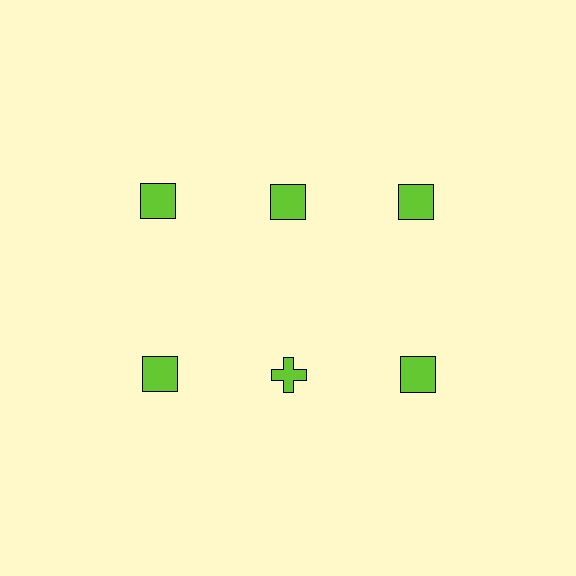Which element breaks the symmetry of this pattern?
The lime cross in the second row, second from left column breaks the symmetry. All other shapes are lime squares.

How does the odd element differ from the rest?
It has a different shape: cross instead of square.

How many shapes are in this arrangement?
There are 6 shapes arranged in a grid pattern.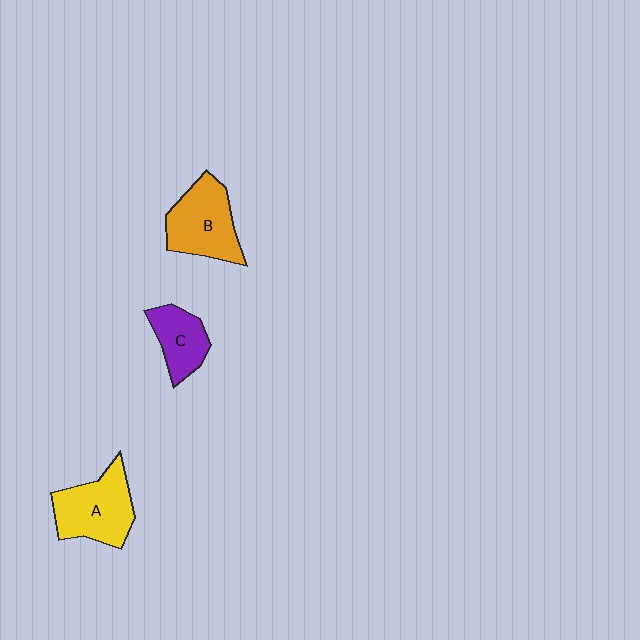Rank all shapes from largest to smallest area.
From largest to smallest: A (yellow), B (orange), C (purple).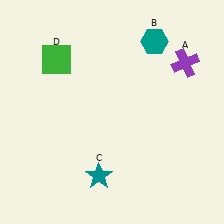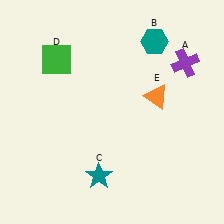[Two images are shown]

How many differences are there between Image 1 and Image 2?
There is 1 difference between the two images.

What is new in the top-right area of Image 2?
An orange triangle (E) was added in the top-right area of Image 2.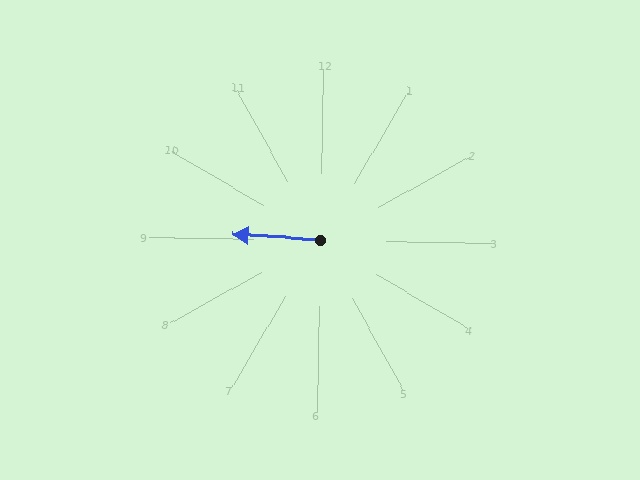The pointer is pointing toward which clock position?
Roughly 9 o'clock.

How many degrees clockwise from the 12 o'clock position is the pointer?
Approximately 273 degrees.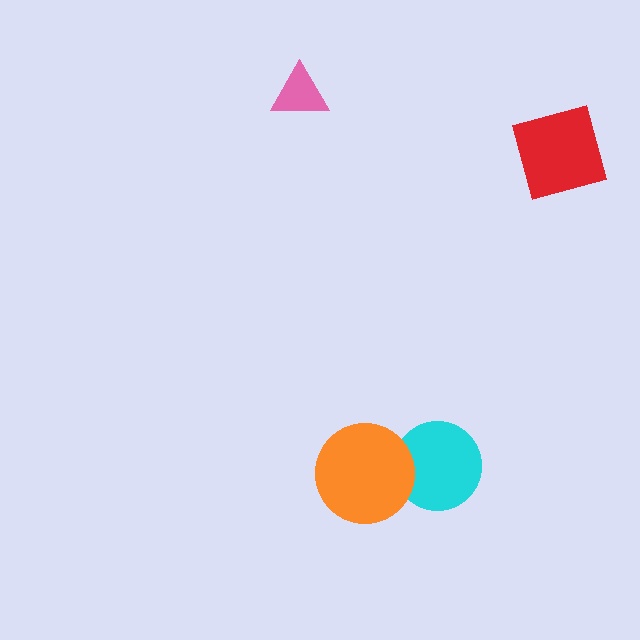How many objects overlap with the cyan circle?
1 object overlaps with the cyan circle.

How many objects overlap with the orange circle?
1 object overlaps with the orange circle.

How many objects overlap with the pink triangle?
0 objects overlap with the pink triangle.